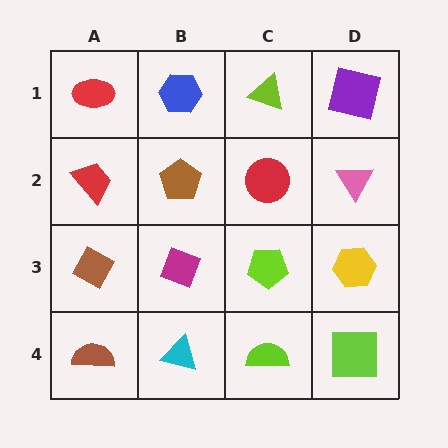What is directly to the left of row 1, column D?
A lime triangle.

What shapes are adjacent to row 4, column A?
A brown diamond (row 3, column A), a cyan triangle (row 4, column B).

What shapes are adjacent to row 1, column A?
A red trapezoid (row 2, column A), a blue hexagon (row 1, column B).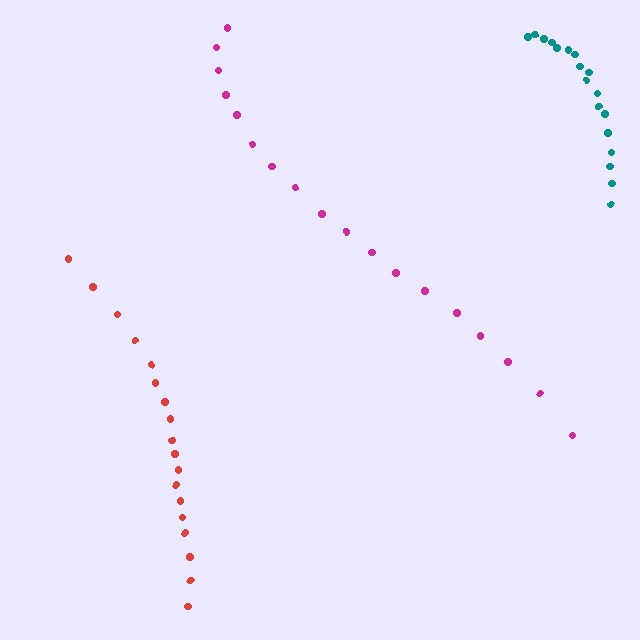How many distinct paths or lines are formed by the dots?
There are 3 distinct paths.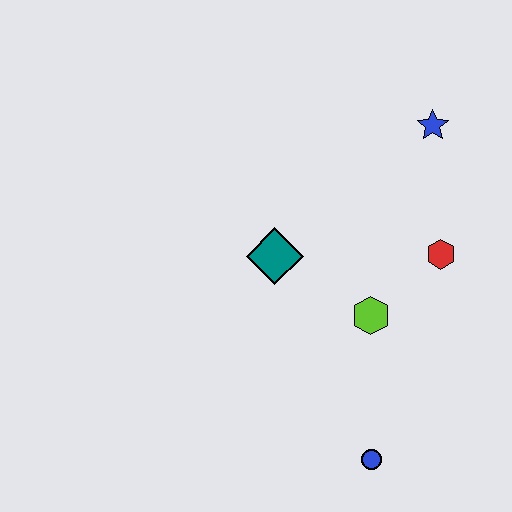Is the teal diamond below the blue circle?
No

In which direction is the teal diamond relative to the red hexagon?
The teal diamond is to the left of the red hexagon.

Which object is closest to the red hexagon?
The lime hexagon is closest to the red hexagon.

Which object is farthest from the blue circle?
The blue star is farthest from the blue circle.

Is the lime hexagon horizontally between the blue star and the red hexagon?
No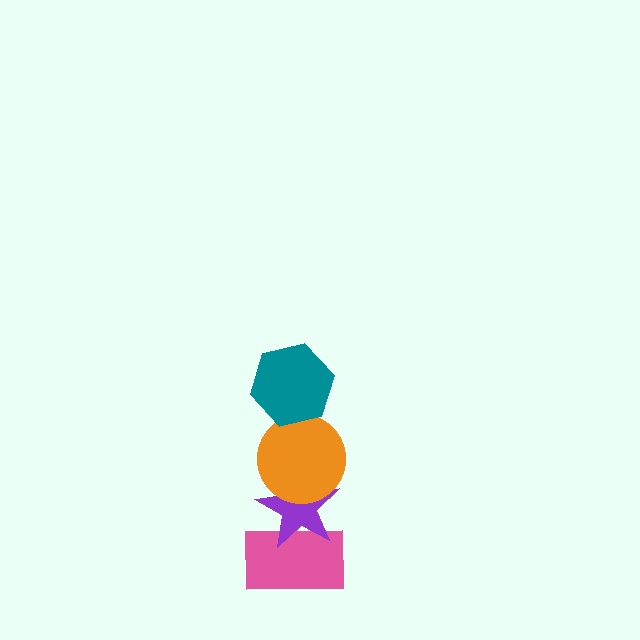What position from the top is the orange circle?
The orange circle is 2nd from the top.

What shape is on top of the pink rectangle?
The purple star is on top of the pink rectangle.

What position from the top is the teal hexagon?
The teal hexagon is 1st from the top.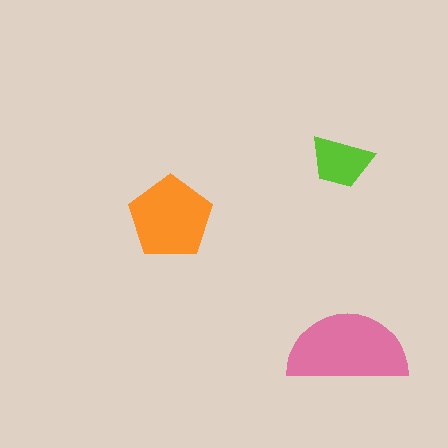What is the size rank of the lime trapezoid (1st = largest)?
3rd.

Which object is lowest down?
The pink semicircle is bottommost.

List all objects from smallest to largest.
The lime trapezoid, the orange pentagon, the pink semicircle.